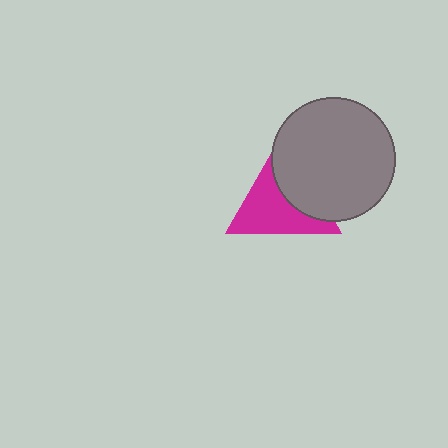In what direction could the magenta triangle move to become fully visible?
The magenta triangle could move left. That would shift it out from behind the gray circle entirely.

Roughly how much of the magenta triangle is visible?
About half of it is visible (roughly 58%).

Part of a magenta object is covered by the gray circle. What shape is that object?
It is a triangle.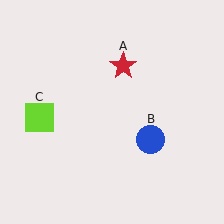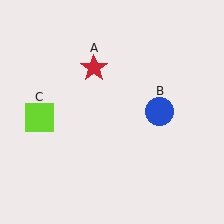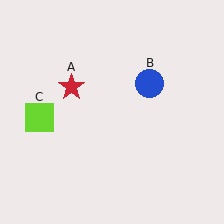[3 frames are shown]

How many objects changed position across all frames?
2 objects changed position: red star (object A), blue circle (object B).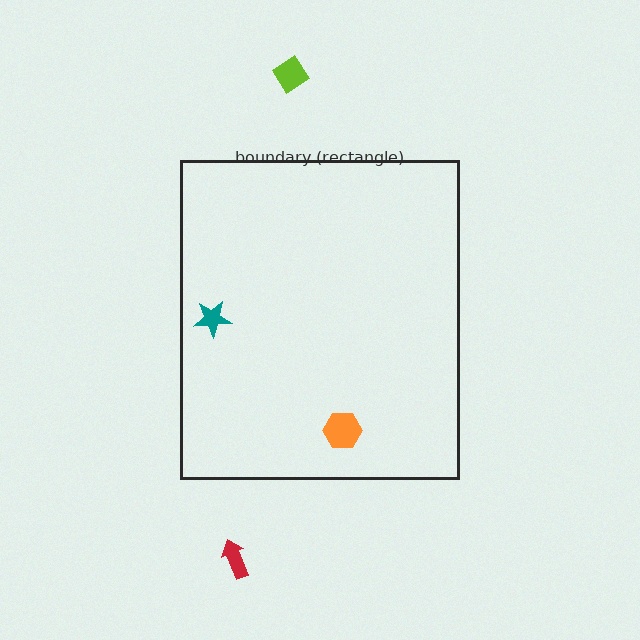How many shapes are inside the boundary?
2 inside, 2 outside.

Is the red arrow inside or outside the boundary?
Outside.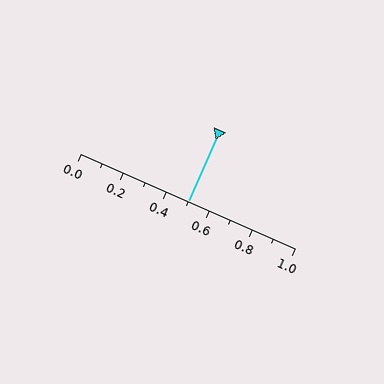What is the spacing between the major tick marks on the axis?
The major ticks are spaced 0.2 apart.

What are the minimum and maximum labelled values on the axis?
The axis runs from 0.0 to 1.0.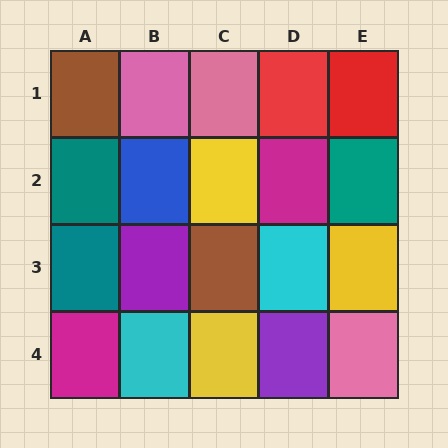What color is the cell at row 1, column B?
Pink.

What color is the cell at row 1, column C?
Pink.